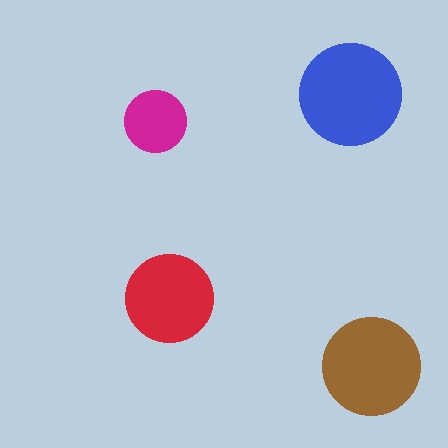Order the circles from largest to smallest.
the blue one, the brown one, the red one, the magenta one.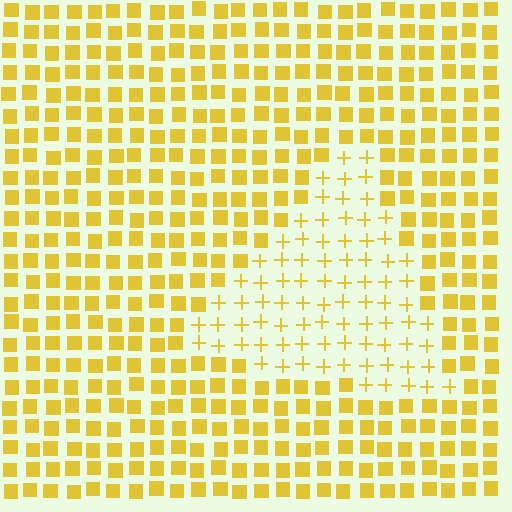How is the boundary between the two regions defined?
The boundary is defined by a change in element shape: plus signs inside vs. squares outside. All elements share the same color and spacing.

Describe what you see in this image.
The image is filled with small yellow elements arranged in a uniform grid. A triangle-shaped region contains plus signs, while the surrounding area contains squares. The boundary is defined purely by the change in element shape.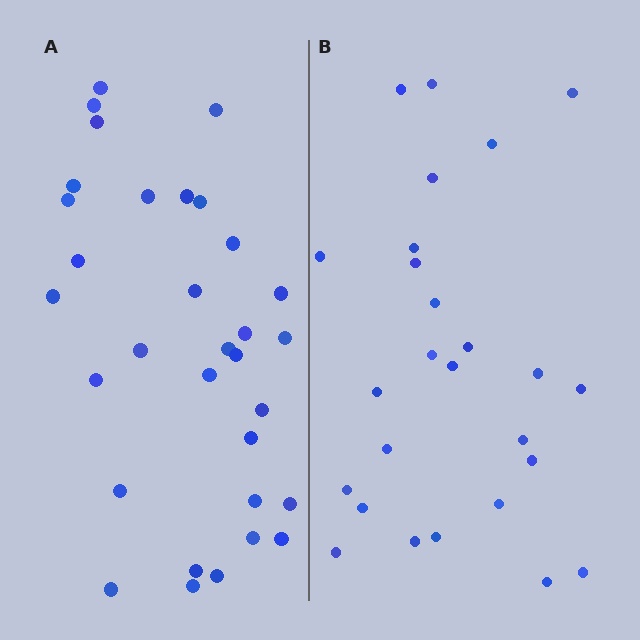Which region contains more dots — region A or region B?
Region A (the left region) has more dots.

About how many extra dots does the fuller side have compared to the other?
Region A has about 6 more dots than region B.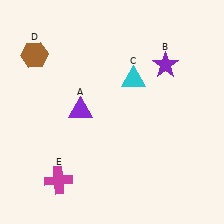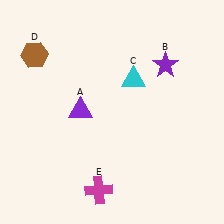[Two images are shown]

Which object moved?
The magenta cross (E) moved right.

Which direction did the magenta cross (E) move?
The magenta cross (E) moved right.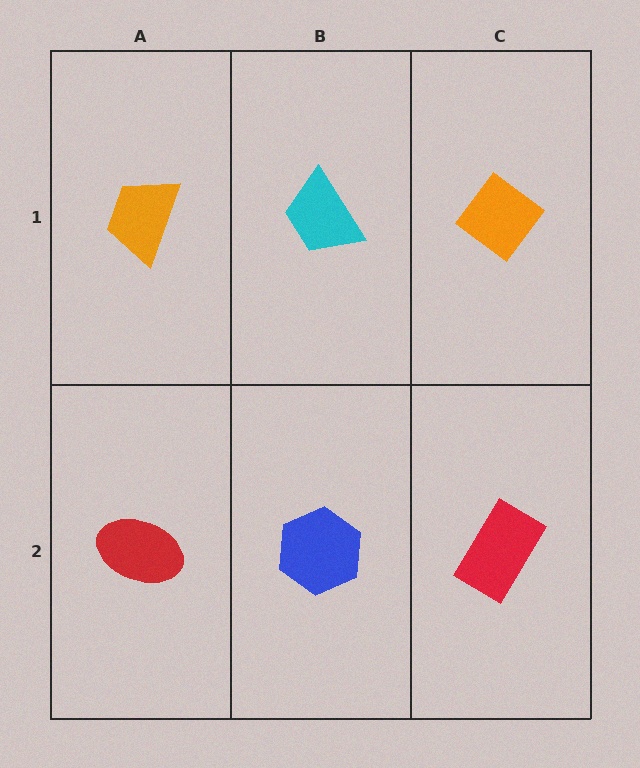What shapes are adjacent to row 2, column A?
An orange trapezoid (row 1, column A), a blue hexagon (row 2, column B).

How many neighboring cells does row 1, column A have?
2.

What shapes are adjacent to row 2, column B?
A cyan trapezoid (row 1, column B), a red ellipse (row 2, column A), a red rectangle (row 2, column C).